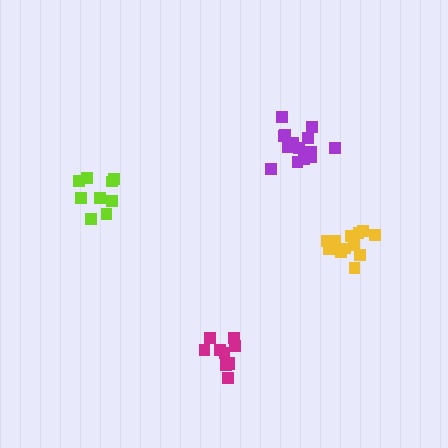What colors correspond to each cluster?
The clusters are colored: lime, magenta, yellow, purple.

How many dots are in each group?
Group 1: 9 dots, Group 2: 10 dots, Group 3: 12 dots, Group 4: 14 dots (45 total).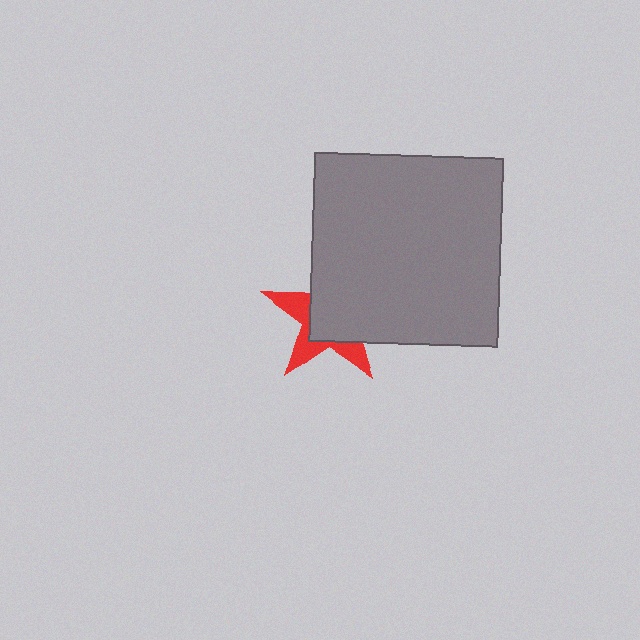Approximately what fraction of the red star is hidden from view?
Roughly 62% of the red star is hidden behind the gray square.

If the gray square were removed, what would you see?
You would see the complete red star.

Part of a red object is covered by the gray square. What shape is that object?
It is a star.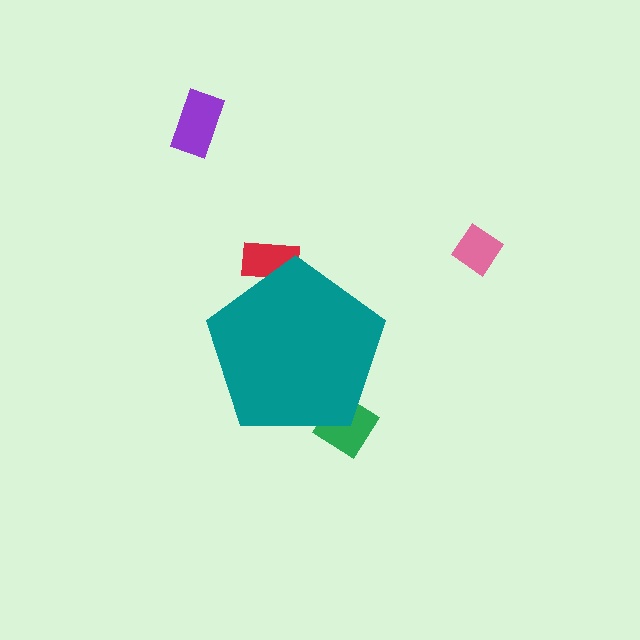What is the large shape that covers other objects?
A teal pentagon.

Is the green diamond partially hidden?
Yes, the green diamond is partially hidden behind the teal pentagon.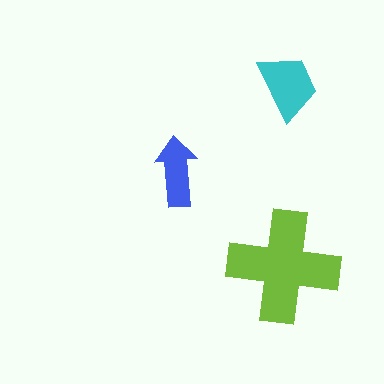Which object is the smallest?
The blue arrow.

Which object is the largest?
The lime cross.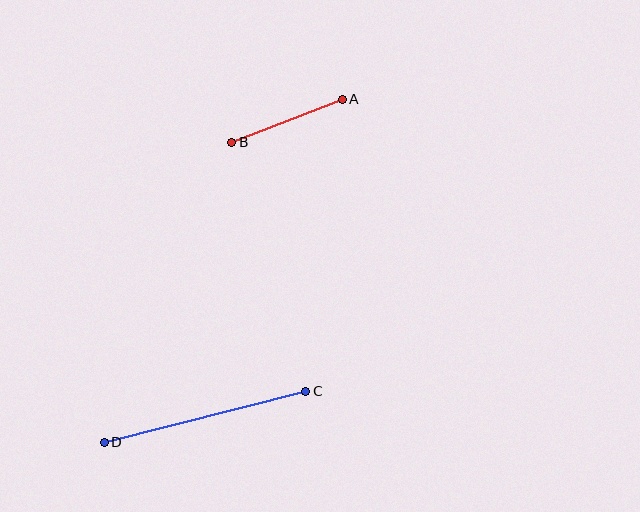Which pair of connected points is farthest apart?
Points C and D are farthest apart.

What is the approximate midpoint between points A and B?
The midpoint is at approximately (287, 121) pixels.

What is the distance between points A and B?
The distance is approximately 118 pixels.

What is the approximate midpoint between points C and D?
The midpoint is at approximately (205, 417) pixels.